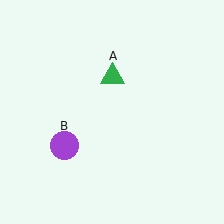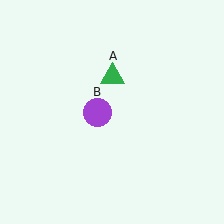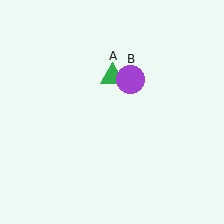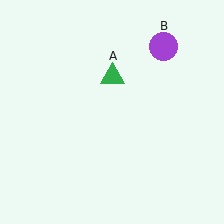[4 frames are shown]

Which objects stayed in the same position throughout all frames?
Green triangle (object A) remained stationary.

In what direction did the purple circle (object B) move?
The purple circle (object B) moved up and to the right.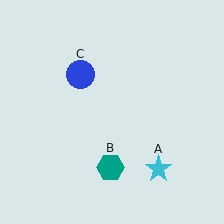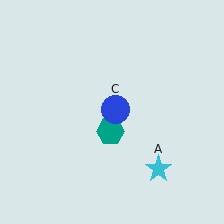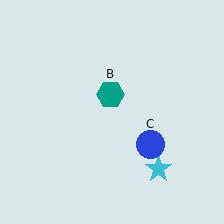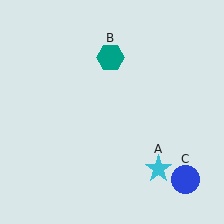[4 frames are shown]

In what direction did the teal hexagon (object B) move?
The teal hexagon (object B) moved up.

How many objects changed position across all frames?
2 objects changed position: teal hexagon (object B), blue circle (object C).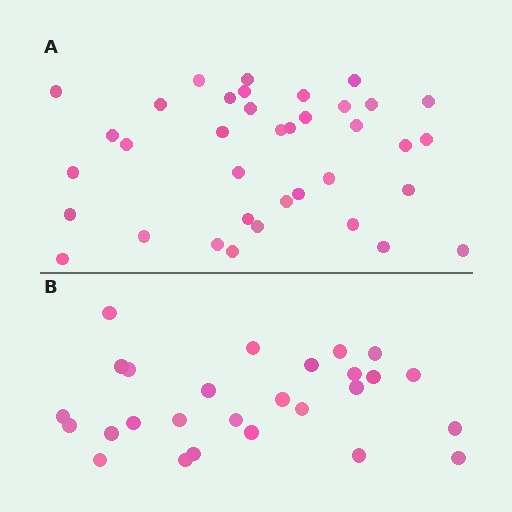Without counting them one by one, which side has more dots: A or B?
Region A (the top region) has more dots.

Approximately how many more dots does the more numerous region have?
Region A has roughly 10 or so more dots than region B.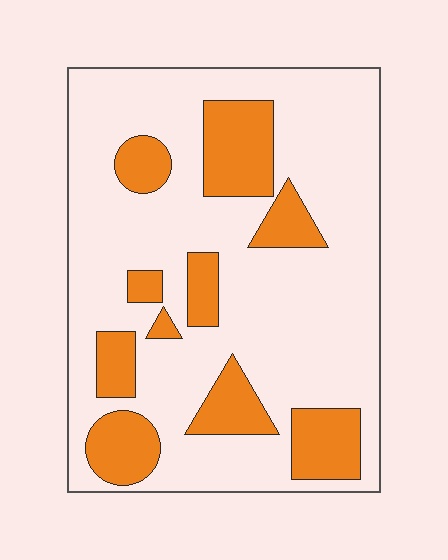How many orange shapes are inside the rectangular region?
10.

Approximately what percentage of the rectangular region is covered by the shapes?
Approximately 25%.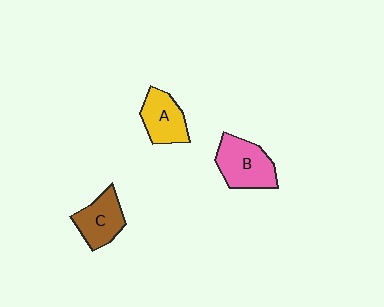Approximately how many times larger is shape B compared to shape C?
Approximately 1.2 times.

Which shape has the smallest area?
Shape A (yellow).